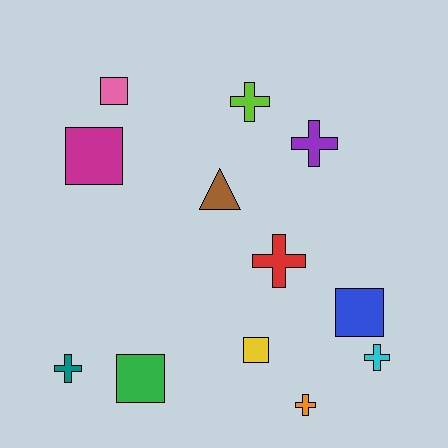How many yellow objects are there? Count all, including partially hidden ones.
There is 1 yellow object.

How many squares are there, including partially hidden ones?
There are 5 squares.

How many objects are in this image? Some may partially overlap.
There are 12 objects.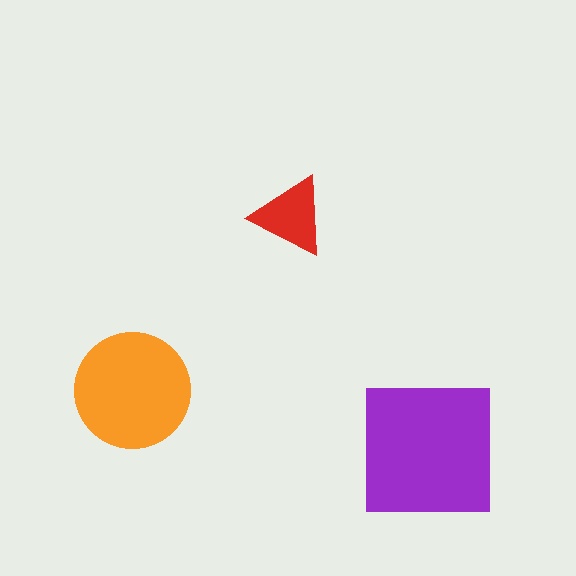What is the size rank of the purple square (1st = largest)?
1st.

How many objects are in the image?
There are 3 objects in the image.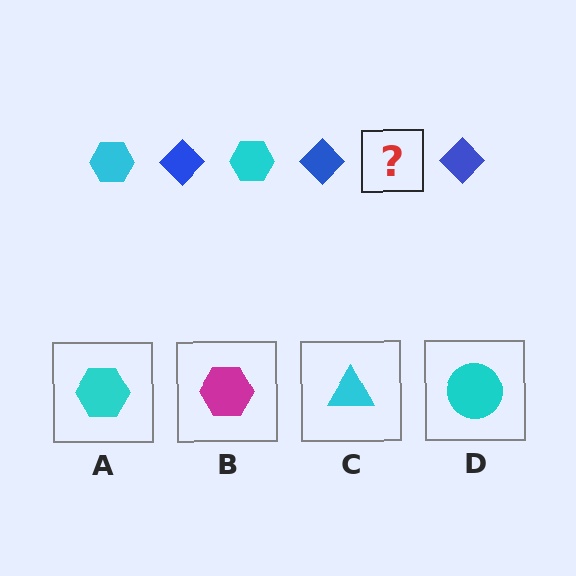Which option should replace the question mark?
Option A.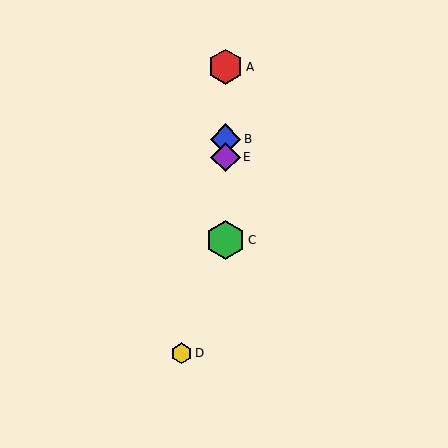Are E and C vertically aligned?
Yes, both are at x≈225.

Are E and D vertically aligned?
No, E is at x≈225 and D is at x≈181.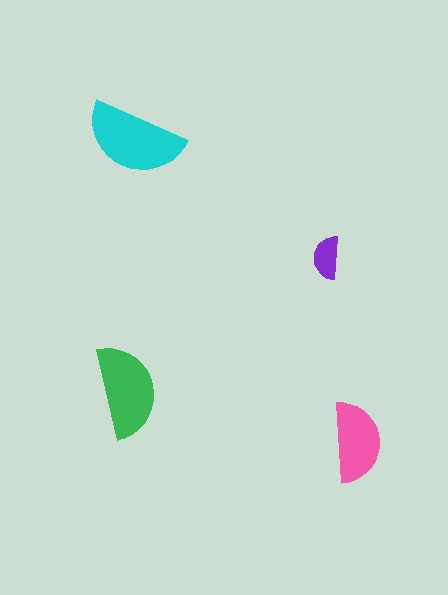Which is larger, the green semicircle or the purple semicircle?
The green one.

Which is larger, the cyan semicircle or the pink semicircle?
The cyan one.